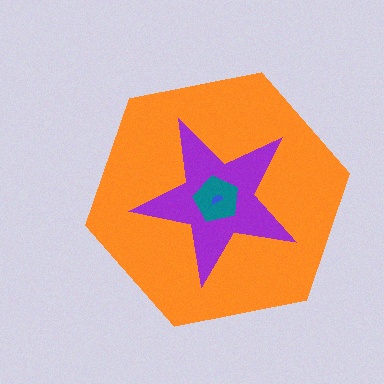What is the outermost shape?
The orange hexagon.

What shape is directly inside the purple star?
The teal pentagon.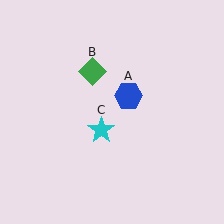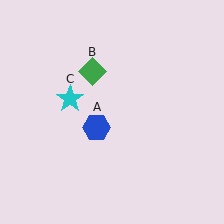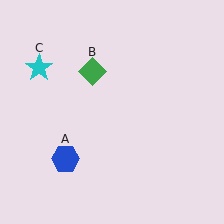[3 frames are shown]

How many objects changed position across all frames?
2 objects changed position: blue hexagon (object A), cyan star (object C).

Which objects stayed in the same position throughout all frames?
Green diamond (object B) remained stationary.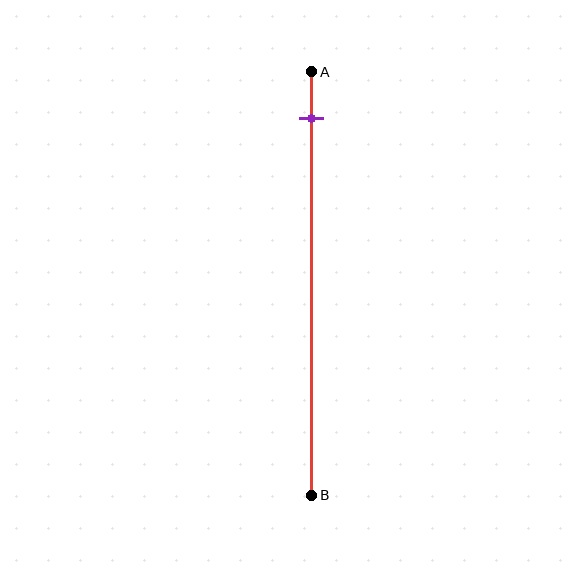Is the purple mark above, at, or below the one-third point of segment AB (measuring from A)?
The purple mark is above the one-third point of segment AB.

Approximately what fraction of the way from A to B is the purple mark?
The purple mark is approximately 10% of the way from A to B.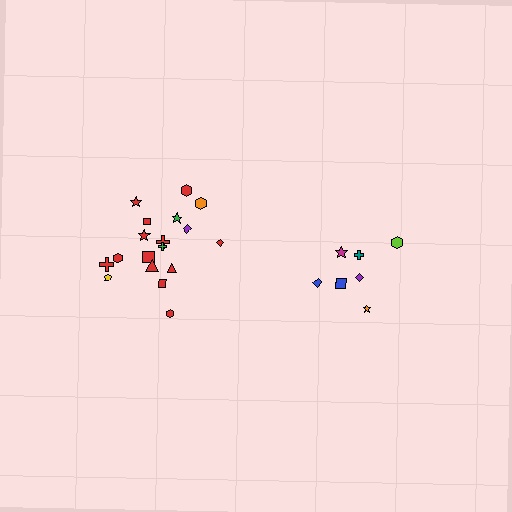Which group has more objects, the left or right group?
The left group.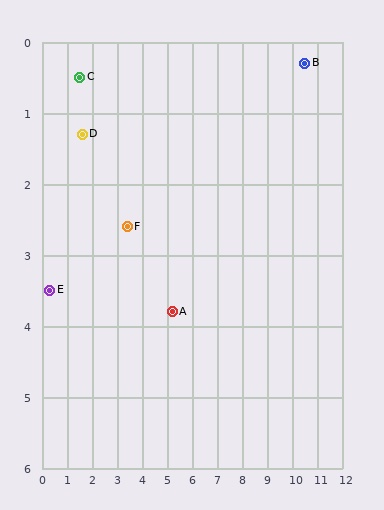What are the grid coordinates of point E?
Point E is at approximately (0.3, 3.5).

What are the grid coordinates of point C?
Point C is at approximately (1.5, 0.5).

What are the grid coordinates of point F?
Point F is at approximately (3.4, 2.6).